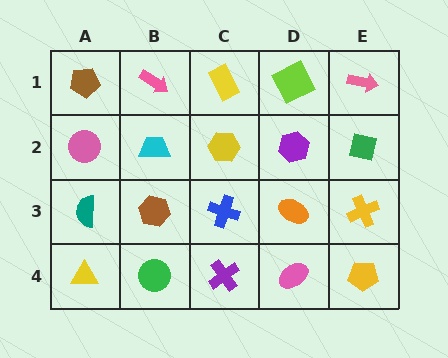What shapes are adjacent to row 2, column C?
A yellow rectangle (row 1, column C), a blue cross (row 3, column C), a cyan trapezoid (row 2, column B), a purple hexagon (row 2, column D).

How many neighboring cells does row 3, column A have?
3.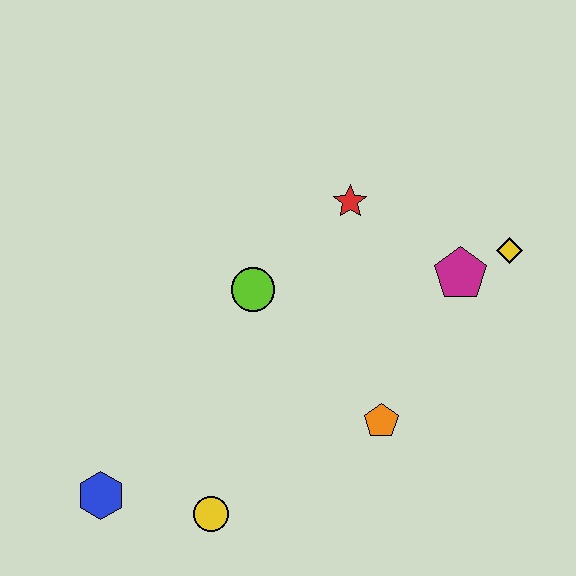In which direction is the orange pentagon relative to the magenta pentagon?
The orange pentagon is below the magenta pentagon.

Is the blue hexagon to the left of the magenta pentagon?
Yes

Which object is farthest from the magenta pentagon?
The blue hexagon is farthest from the magenta pentagon.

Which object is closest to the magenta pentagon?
The yellow diamond is closest to the magenta pentagon.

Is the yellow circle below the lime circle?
Yes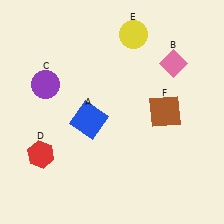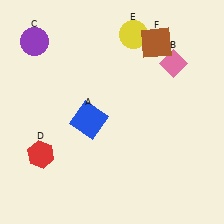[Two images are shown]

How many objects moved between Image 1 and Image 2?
2 objects moved between the two images.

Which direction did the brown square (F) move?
The brown square (F) moved up.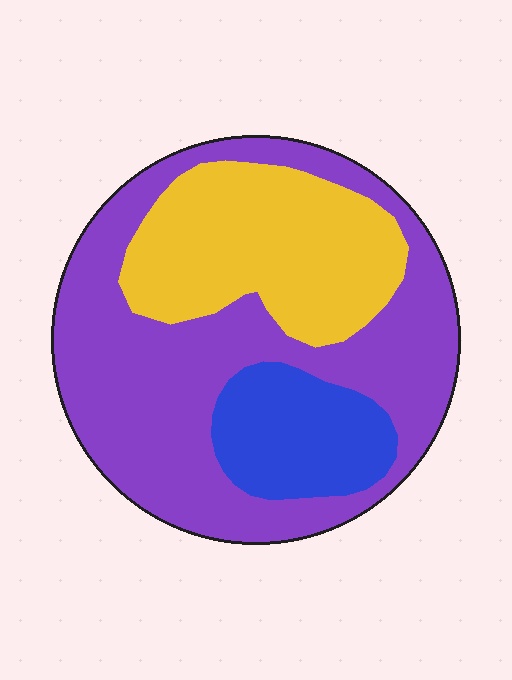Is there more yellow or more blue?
Yellow.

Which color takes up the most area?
Purple, at roughly 55%.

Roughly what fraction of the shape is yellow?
Yellow covers 29% of the shape.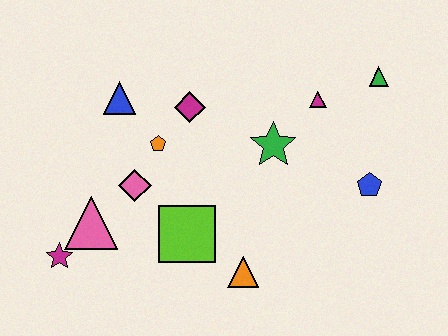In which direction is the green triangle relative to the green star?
The green triangle is to the right of the green star.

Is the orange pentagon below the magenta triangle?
Yes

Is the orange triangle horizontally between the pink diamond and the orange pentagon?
No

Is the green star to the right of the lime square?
Yes